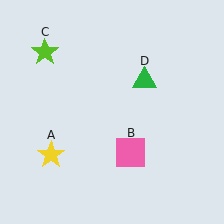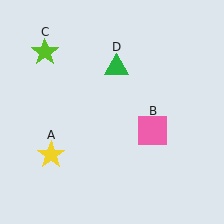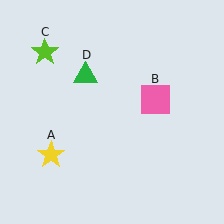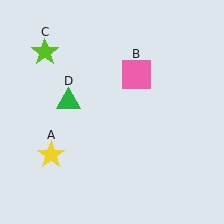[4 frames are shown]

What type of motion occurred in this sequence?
The pink square (object B), green triangle (object D) rotated counterclockwise around the center of the scene.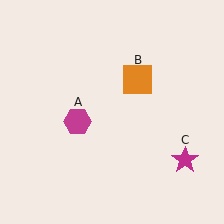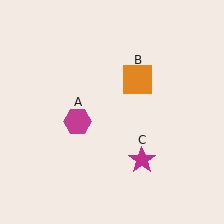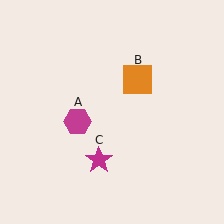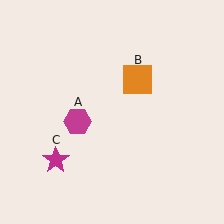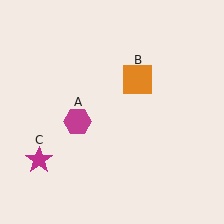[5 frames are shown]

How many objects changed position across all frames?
1 object changed position: magenta star (object C).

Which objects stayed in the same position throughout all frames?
Magenta hexagon (object A) and orange square (object B) remained stationary.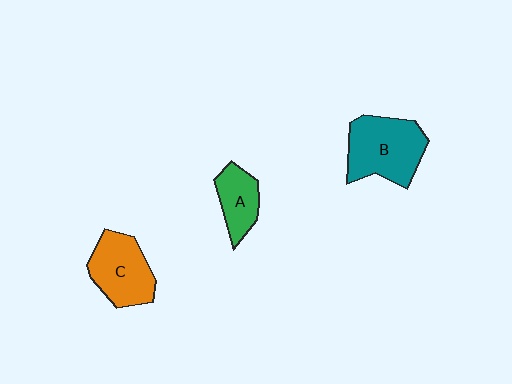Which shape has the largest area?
Shape B (teal).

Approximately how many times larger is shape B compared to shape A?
Approximately 1.8 times.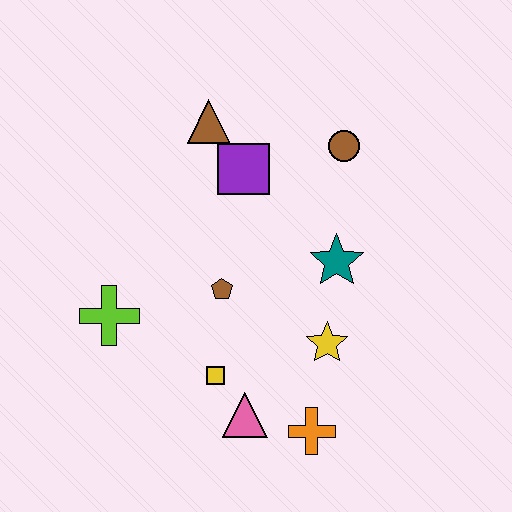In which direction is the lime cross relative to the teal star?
The lime cross is to the left of the teal star.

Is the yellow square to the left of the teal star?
Yes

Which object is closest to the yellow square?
The pink triangle is closest to the yellow square.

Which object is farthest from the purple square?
The orange cross is farthest from the purple square.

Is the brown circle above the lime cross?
Yes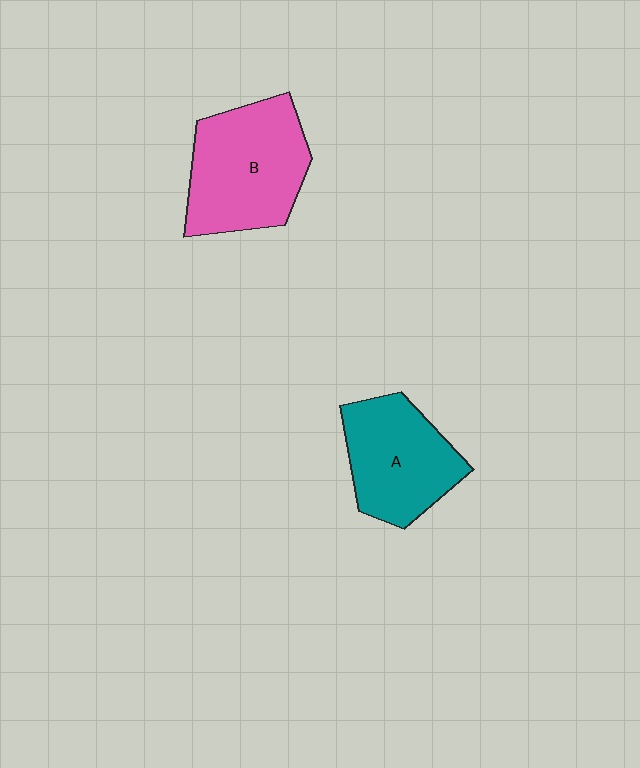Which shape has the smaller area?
Shape A (teal).